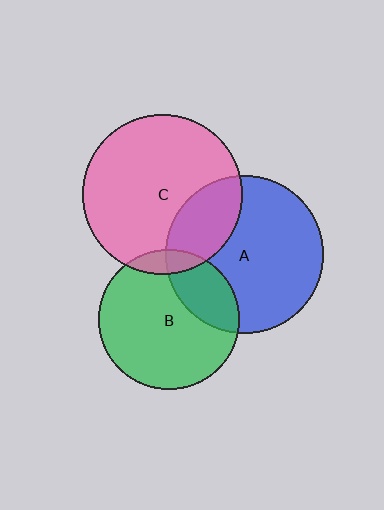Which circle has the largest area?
Circle C (pink).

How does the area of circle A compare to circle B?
Approximately 1.3 times.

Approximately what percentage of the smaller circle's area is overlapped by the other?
Approximately 10%.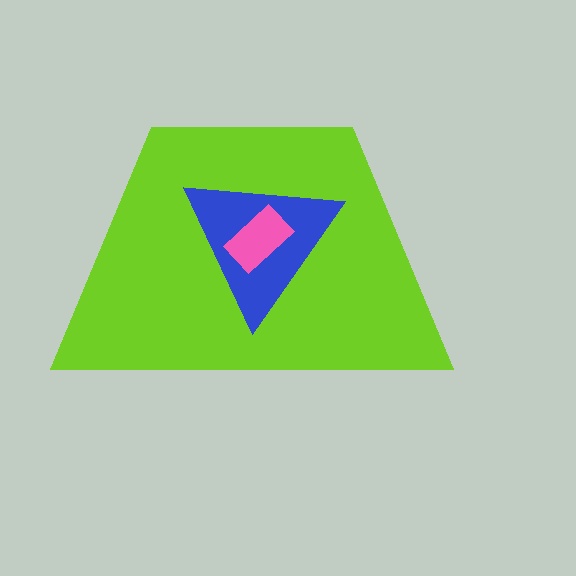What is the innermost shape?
The pink rectangle.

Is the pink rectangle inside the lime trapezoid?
Yes.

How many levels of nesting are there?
3.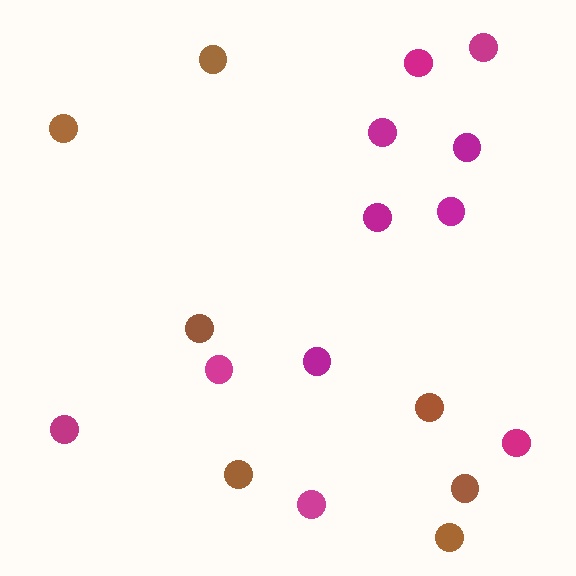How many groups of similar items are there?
There are 2 groups: one group of magenta circles (11) and one group of brown circles (7).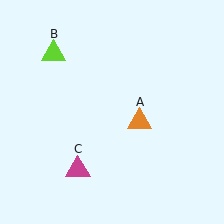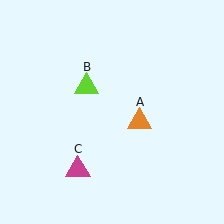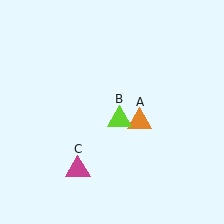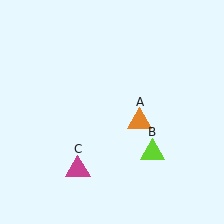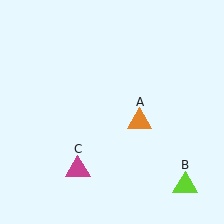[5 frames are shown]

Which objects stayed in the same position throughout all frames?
Orange triangle (object A) and magenta triangle (object C) remained stationary.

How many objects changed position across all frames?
1 object changed position: lime triangle (object B).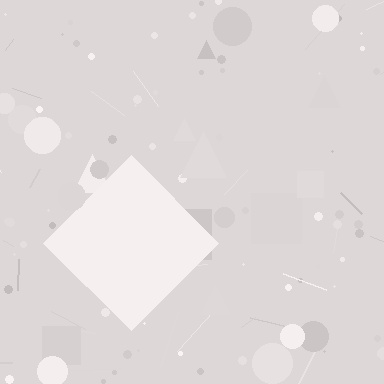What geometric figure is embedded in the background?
A diamond is embedded in the background.